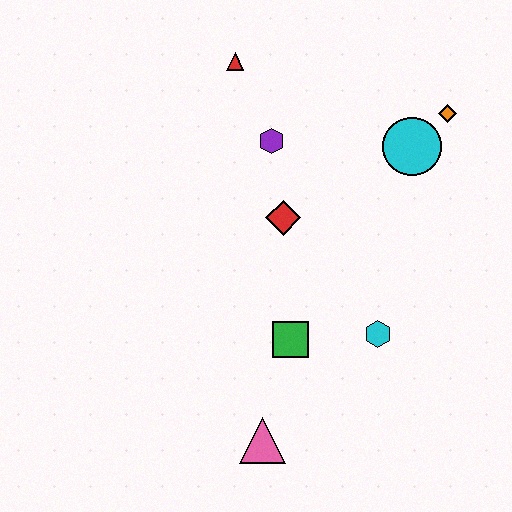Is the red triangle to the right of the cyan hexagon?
No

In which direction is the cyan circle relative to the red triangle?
The cyan circle is to the right of the red triangle.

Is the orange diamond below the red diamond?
No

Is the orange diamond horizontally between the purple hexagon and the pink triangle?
No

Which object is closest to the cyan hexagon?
The green square is closest to the cyan hexagon.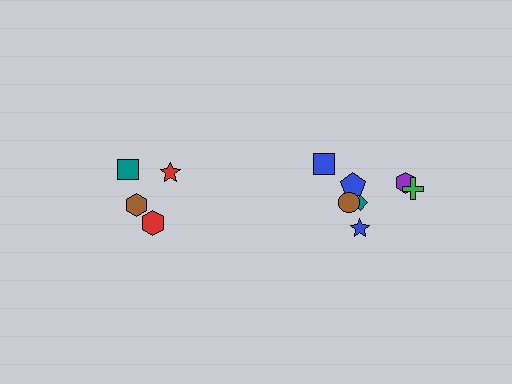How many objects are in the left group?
There are 4 objects.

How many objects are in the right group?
There are 7 objects.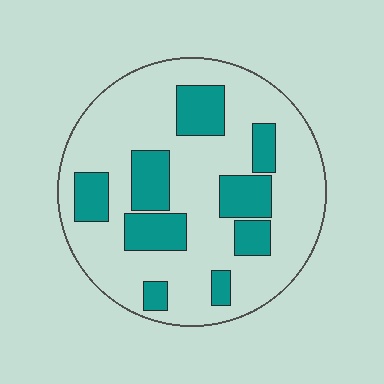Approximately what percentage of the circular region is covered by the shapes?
Approximately 25%.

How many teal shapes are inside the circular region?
9.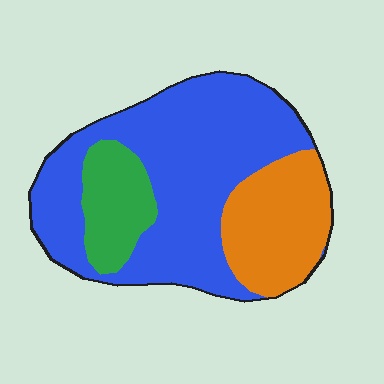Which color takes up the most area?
Blue, at roughly 60%.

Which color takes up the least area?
Green, at roughly 15%.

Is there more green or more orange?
Orange.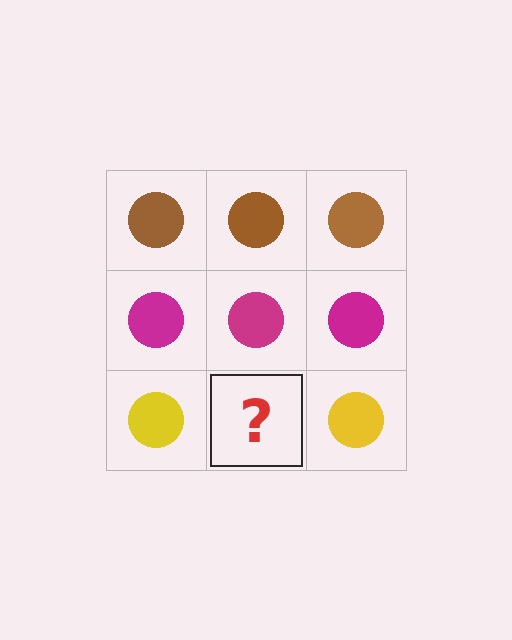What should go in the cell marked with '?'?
The missing cell should contain a yellow circle.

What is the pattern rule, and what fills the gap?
The rule is that each row has a consistent color. The gap should be filled with a yellow circle.